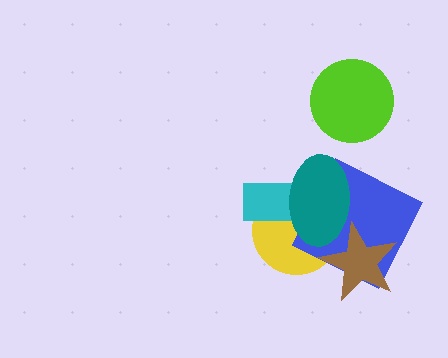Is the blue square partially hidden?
Yes, it is partially covered by another shape.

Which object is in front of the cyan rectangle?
The teal ellipse is in front of the cyan rectangle.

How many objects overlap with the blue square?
3 objects overlap with the blue square.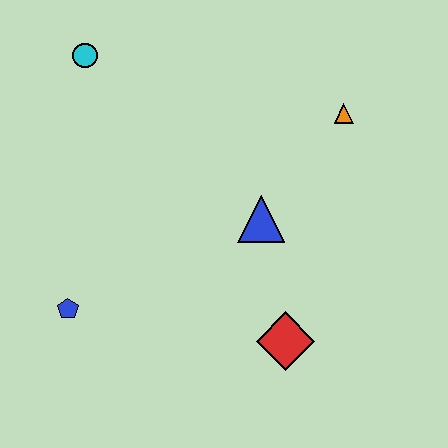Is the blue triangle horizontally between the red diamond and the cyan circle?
Yes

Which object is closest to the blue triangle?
The red diamond is closest to the blue triangle.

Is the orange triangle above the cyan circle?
No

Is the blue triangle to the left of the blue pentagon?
No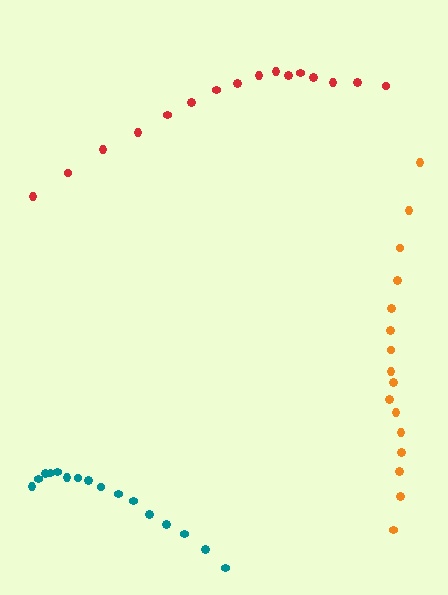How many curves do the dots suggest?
There are 3 distinct paths.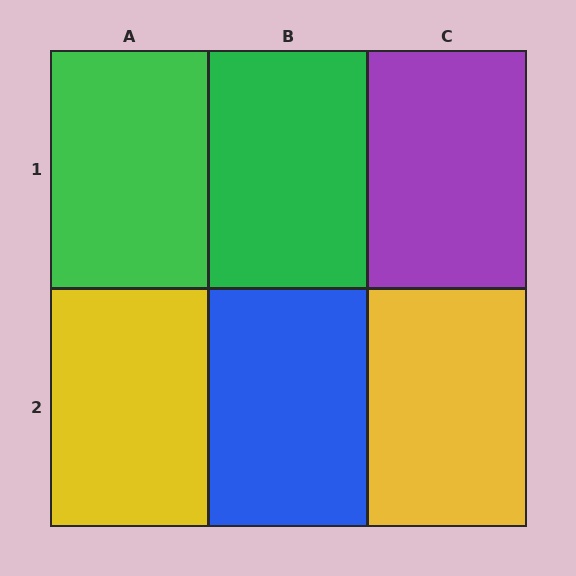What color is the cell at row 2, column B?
Blue.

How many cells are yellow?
2 cells are yellow.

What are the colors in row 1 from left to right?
Green, green, purple.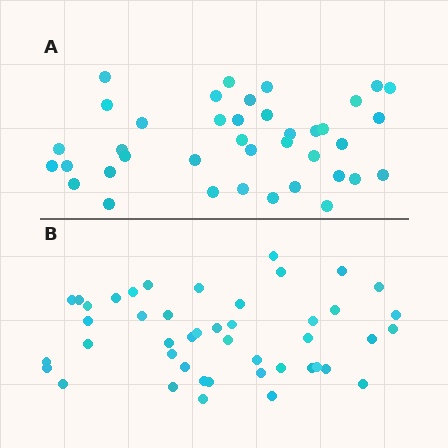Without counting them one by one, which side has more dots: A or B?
Region B (the bottom region) has more dots.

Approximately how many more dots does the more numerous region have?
Region B has about 6 more dots than region A.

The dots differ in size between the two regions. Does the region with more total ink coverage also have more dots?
No. Region A has more total ink coverage because its dots are larger, but region B actually contains more individual dots. Total area can be misleading — the number of items is what matters here.